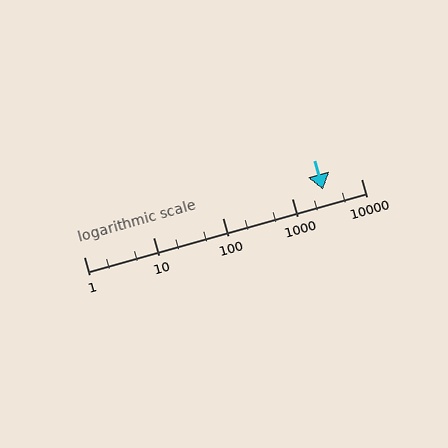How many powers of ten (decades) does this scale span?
The scale spans 4 decades, from 1 to 10000.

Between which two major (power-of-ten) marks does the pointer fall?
The pointer is between 1000 and 10000.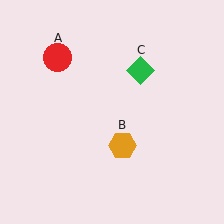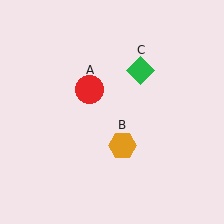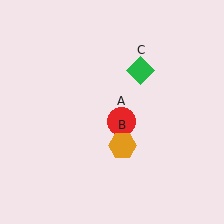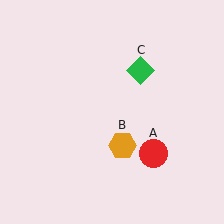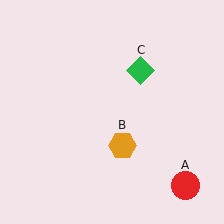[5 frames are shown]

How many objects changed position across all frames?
1 object changed position: red circle (object A).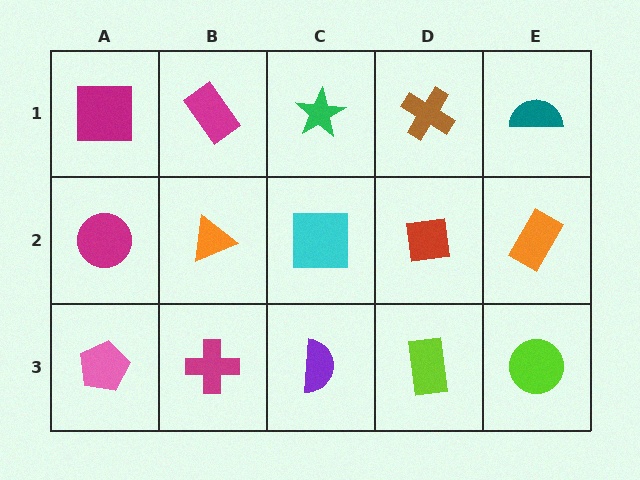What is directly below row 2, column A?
A pink pentagon.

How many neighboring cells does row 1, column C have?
3.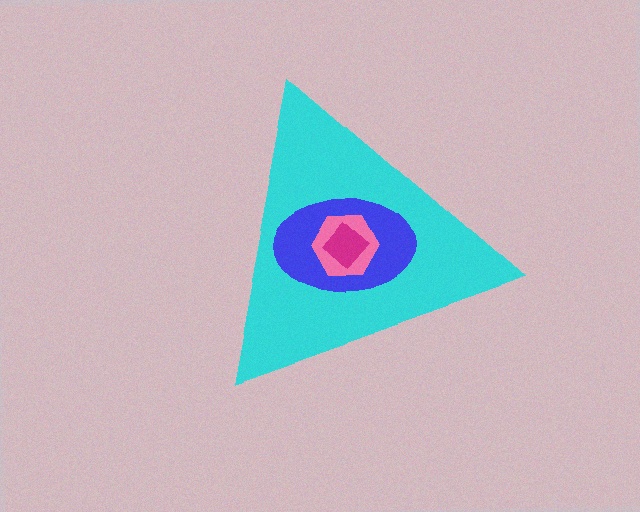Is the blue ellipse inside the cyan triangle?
Yes.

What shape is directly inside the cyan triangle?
The blue ellipse.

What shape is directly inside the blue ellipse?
The pink hexagon.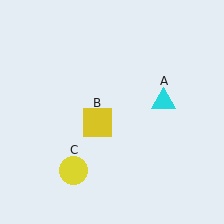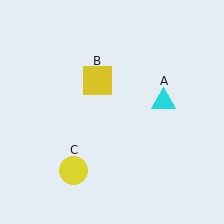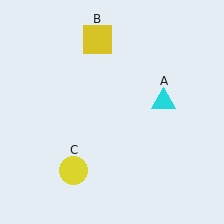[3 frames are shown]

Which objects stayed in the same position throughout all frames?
Cyan triangle (object A) and yellow circle (object C) remained stationary.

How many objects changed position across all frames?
1 object changed position: yellow square (object B).